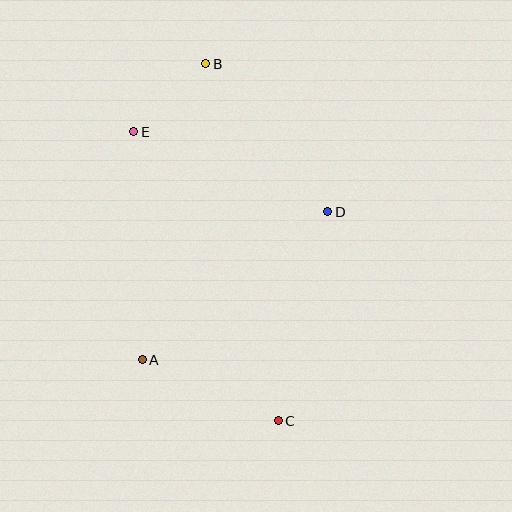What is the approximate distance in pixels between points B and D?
The distance between B and D is approximately 192 pixels.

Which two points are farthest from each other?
Points B and C are farthest from each other.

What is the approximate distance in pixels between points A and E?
The distance between A and E is approximately 228 pixels.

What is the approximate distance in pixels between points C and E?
The distance between C and E is approximately 323 pixels.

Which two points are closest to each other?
Points B and E are closest to each other.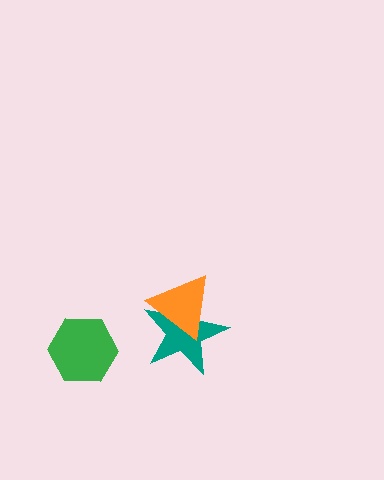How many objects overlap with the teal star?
1 object overlaps with the teal star.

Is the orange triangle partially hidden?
No, no other shape covers it.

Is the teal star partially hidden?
Yes, it is partially covered by another shape.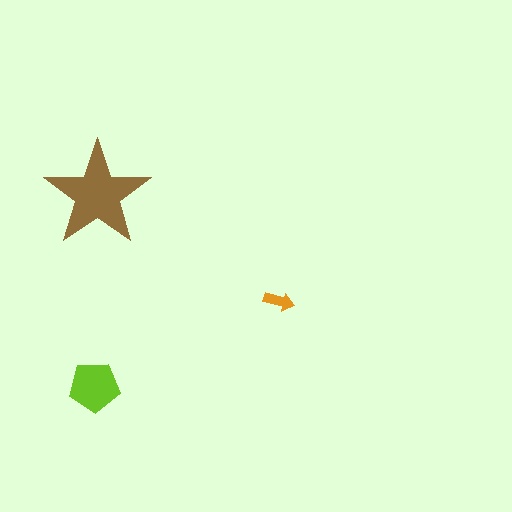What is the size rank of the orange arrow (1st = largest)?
3rd.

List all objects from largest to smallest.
The brown star, the lime pentagon, the orange arrow.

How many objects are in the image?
There are 3 objects in the image.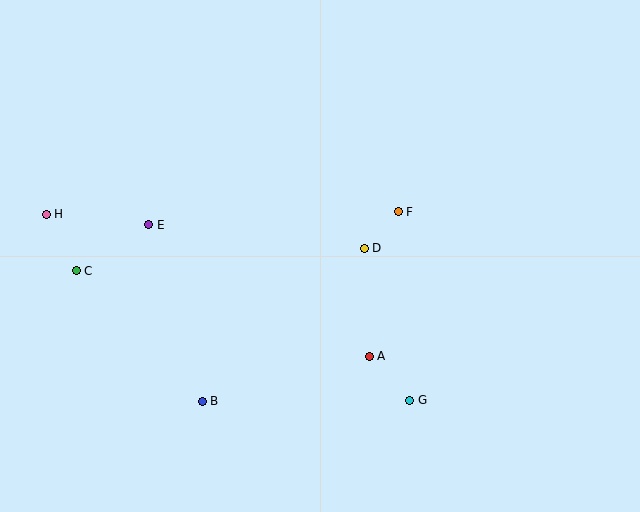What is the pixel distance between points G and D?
The distance between G and D is 159 pixels.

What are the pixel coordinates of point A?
Point A is at (369, 356).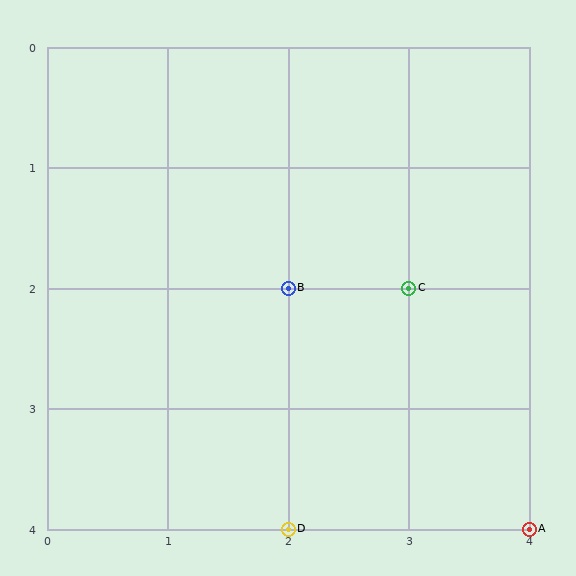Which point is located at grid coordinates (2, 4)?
Point D is at (2, 4).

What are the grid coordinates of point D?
Point D is at grid coordinates (2, 4).